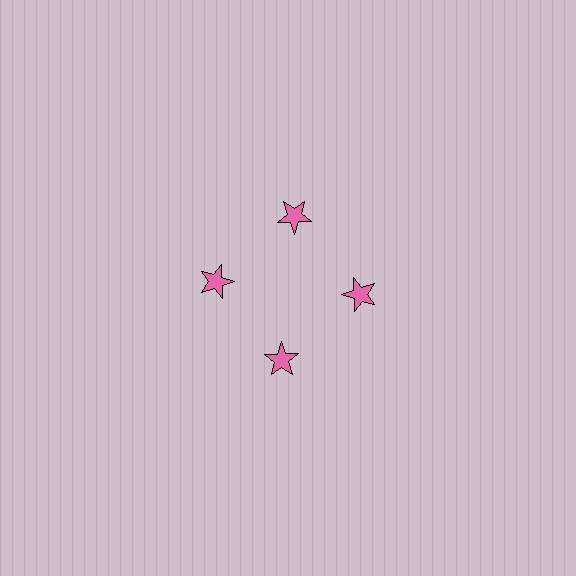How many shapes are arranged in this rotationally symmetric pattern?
There are 4 shapes, arranged in 4 groups of 1.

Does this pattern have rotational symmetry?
Yes, this pattern has 4-fold rotational symmetry. It looks the same after rotating 90 degrees around the center.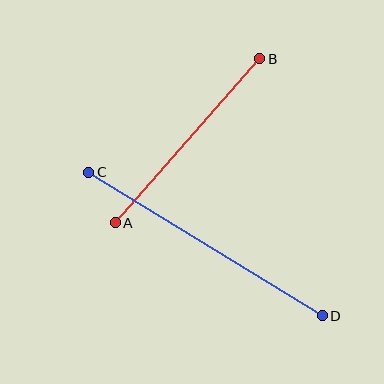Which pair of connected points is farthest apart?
Points C and D are farthest apart.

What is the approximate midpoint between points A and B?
The midpoint is at approximately (188, 141) pixels.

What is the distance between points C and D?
The distance is approximately 274 pixels.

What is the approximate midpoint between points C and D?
The midpoint is at approximately (205, 244) pixels.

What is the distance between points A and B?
The distance is approximately 218 pixels.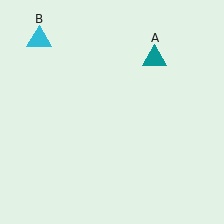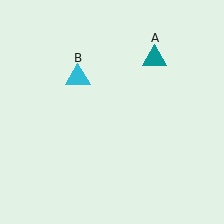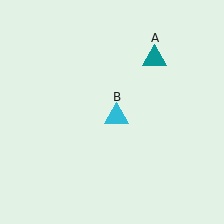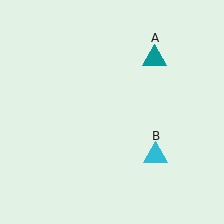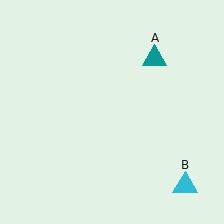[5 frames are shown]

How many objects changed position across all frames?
1 object changed position: cyan triangle (object B).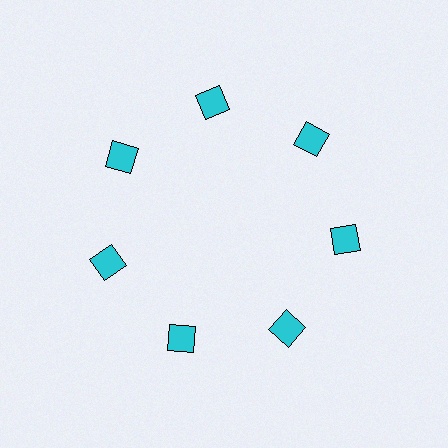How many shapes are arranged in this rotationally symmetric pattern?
There are 7 shapes, arranged in 7 groups of 1.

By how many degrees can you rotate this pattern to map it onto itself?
The pattern maps onto itself every 51 degrees of rotation.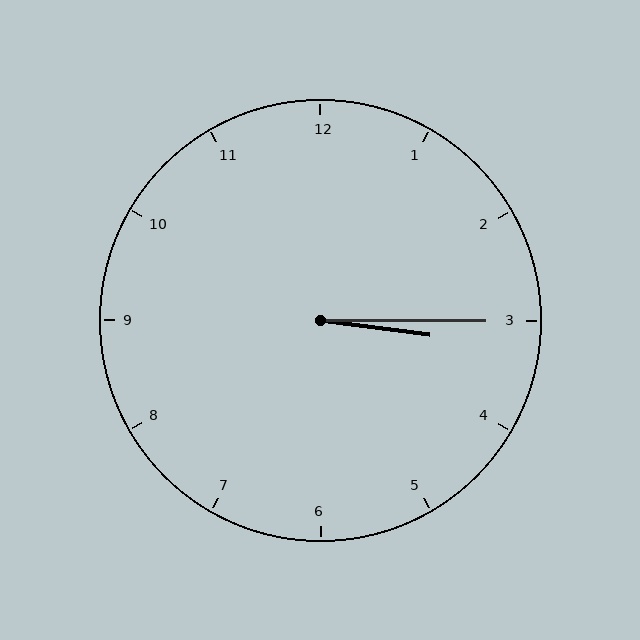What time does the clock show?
3:15.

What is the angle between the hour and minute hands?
Approximately 8 degrees.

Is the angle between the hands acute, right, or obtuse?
It is acute.